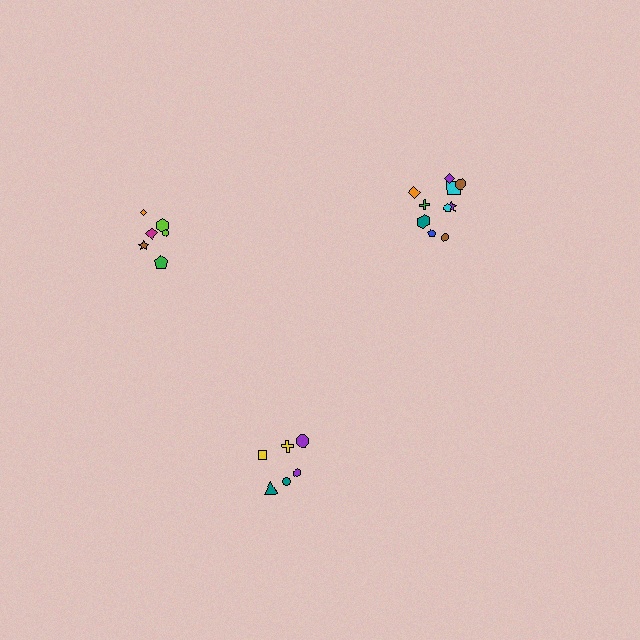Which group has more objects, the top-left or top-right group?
The top-right group.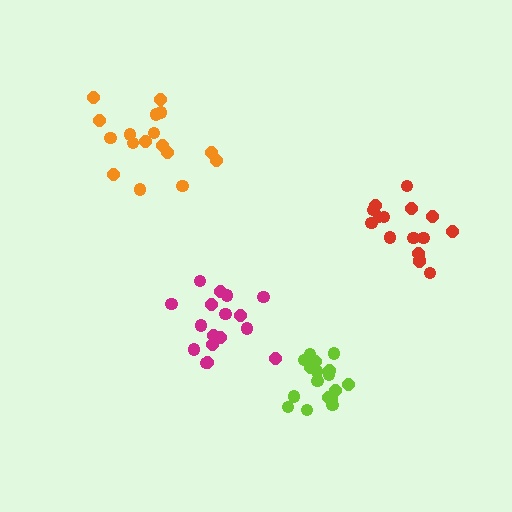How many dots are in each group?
Group 1: 17 dots, Group 2: 17 dots, Group 3: 16 dots, Group 4: 18 dots (68 total).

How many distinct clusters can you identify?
There are 4 distinct clusters.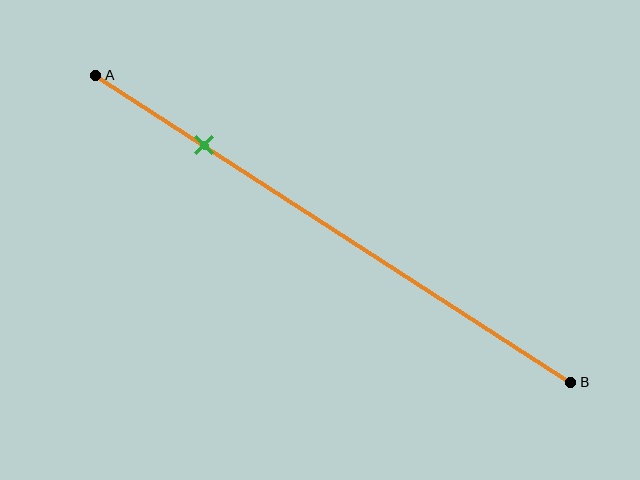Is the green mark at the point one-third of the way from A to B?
No, the mark is at about 25% from A, not at the 33% one-third point.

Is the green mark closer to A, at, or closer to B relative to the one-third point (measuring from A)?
The green mark is closer to point A than the one-third point of segment AB.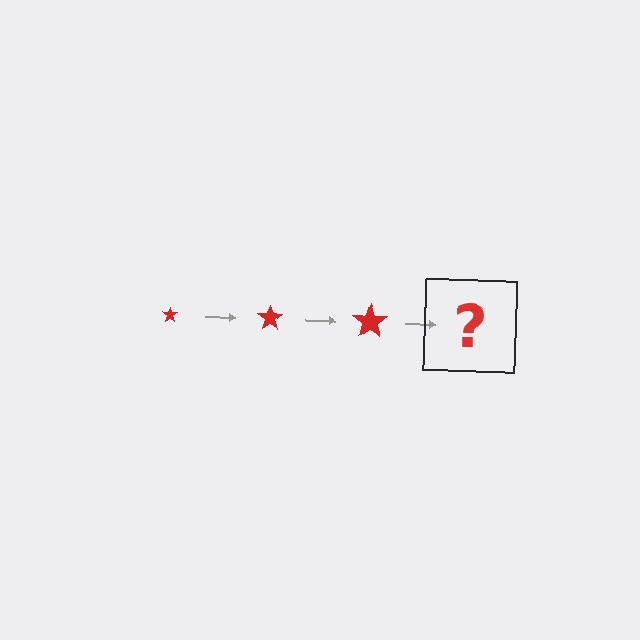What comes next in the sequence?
The next element should be a red star, larger than the previous one.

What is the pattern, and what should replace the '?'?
The pattern is that the star gets progressively larger each step. The '?' should be a red star, larger than the previous one.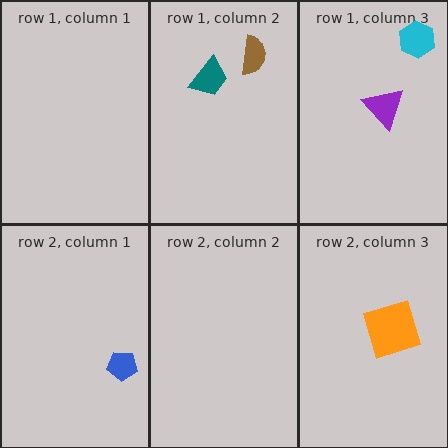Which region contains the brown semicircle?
The row 1, column 2 region.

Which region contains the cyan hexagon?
The row 1, column 3 region.